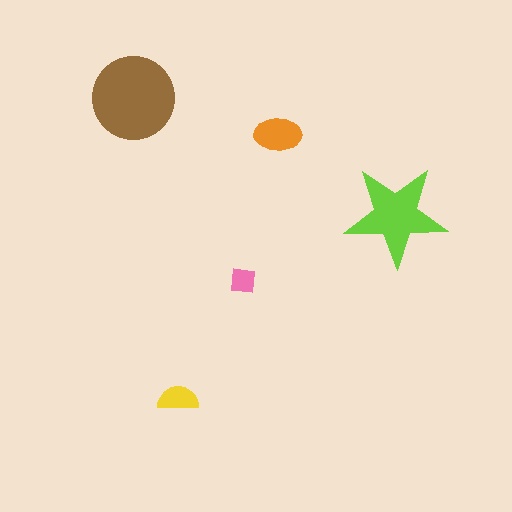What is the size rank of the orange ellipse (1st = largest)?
3rd.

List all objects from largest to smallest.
The brown circle, the lime star, the orange ellipse, the yellow semicircle, the pink square.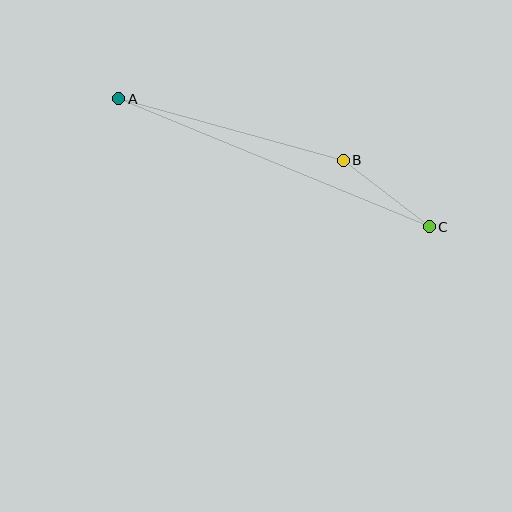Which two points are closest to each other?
Points B and C are closest to each other.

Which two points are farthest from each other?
Points A and C are farthest from each other.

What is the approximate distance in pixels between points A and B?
The distance between A and B is approximately 233 pixels.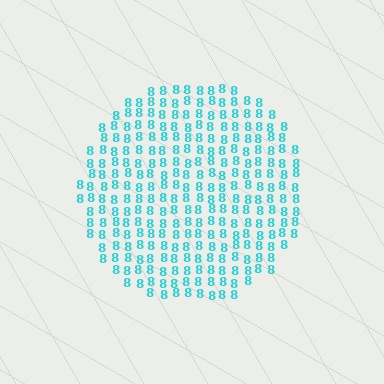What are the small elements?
The small elements are digit 8's.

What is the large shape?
The large shape is a circle.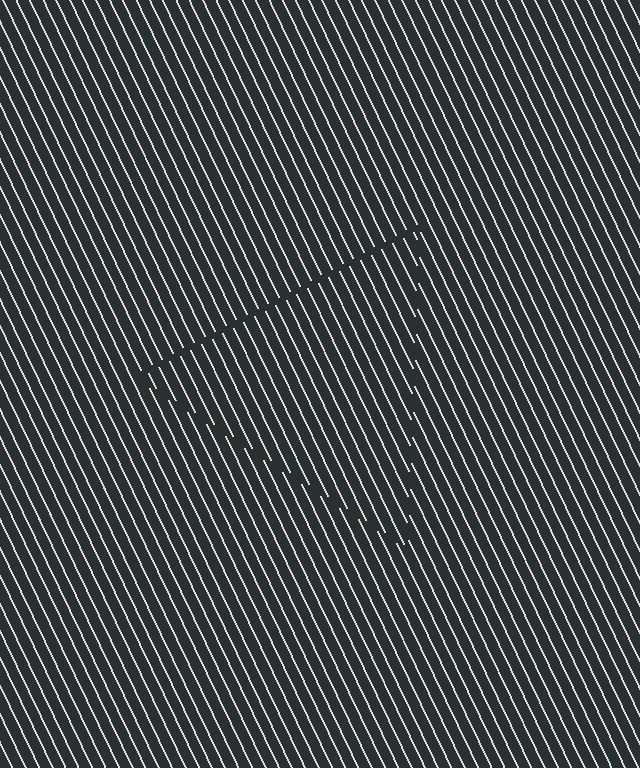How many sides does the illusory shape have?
3 sides — the line-ends trace a triangle.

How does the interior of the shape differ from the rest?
The interior of the shape contains the same grating, shifted by half a period — the contour is defined by the phase discontinuity where line-ends from the inner and outer gratings abut.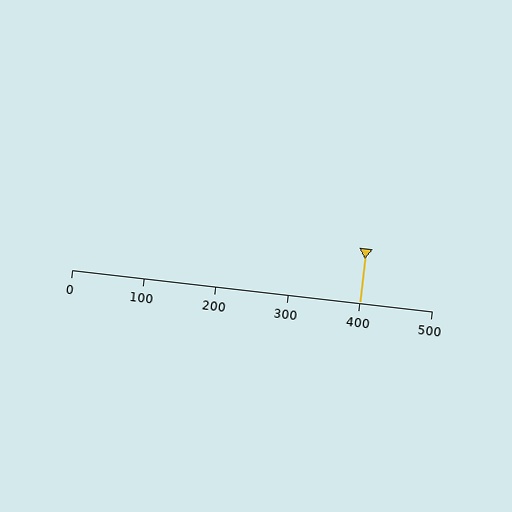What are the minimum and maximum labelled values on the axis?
The axis runs from 0 to 500.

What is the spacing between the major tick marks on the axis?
The major ticks are spaced 100 apart.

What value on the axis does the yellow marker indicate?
The marker indicates approximately 400.